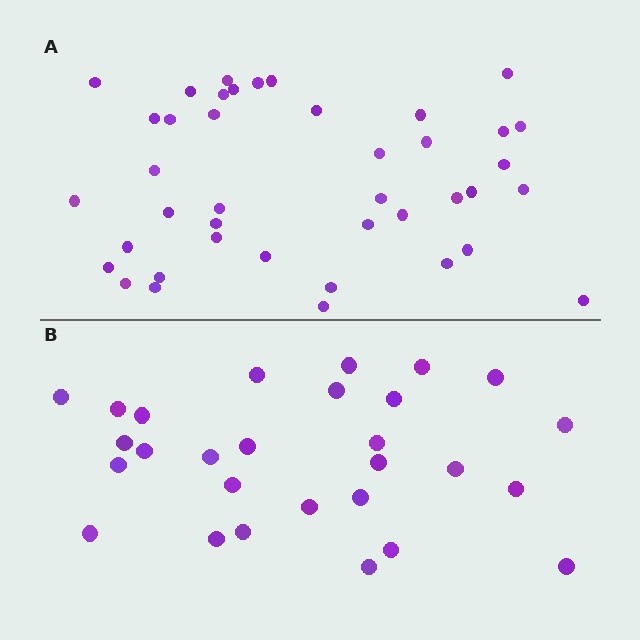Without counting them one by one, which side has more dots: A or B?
Region A (the top region) has more dots.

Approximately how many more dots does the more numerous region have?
Region A has approximately 15 more dots than region B.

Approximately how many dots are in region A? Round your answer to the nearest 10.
About 40 dots. (The exact count is 41, which rounds to 40.)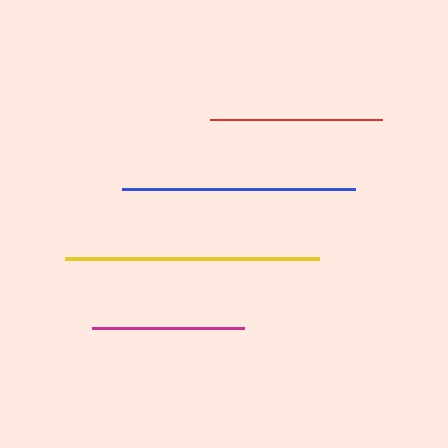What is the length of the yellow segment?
The yellow segment is approximately 255 pixels long.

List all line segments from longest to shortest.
From longest to shortest: yellow, blue, red, magenta.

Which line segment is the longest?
The yellow line is the longest at approximately 255 pixels.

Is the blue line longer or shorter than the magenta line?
The blue line is longer than the magenta line.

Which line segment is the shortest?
The magenta line is the shortest at approximately 152 pixels.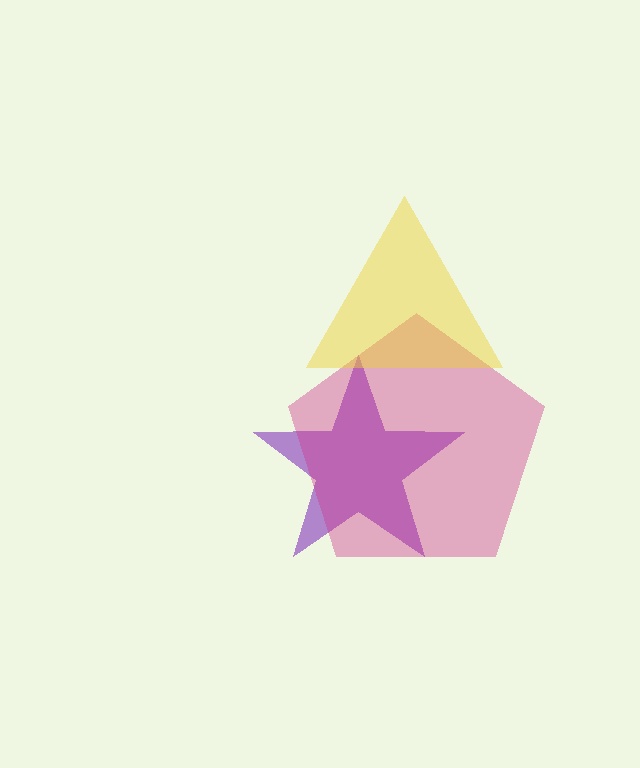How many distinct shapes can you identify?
There are 3 distinct shapes: a purple star, a magenta pentagon, a yellow triangle.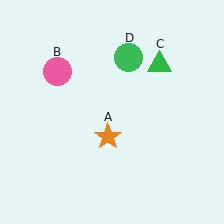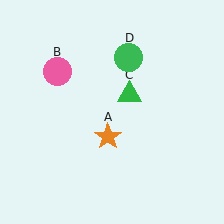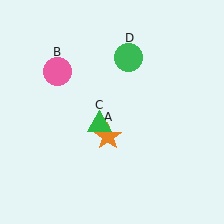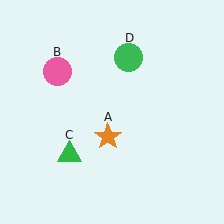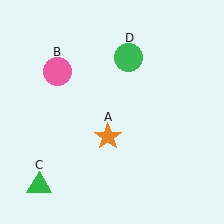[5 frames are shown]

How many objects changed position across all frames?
1 object changed position: green triangle (object C).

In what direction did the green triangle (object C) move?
The green triangle (object C) moved down and to the left.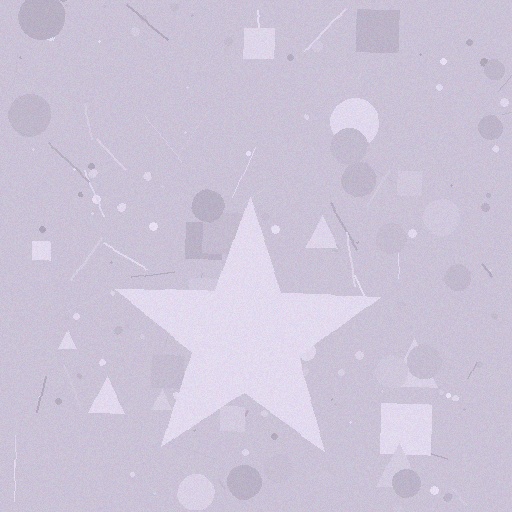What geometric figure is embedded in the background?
A star is embedded in the background.